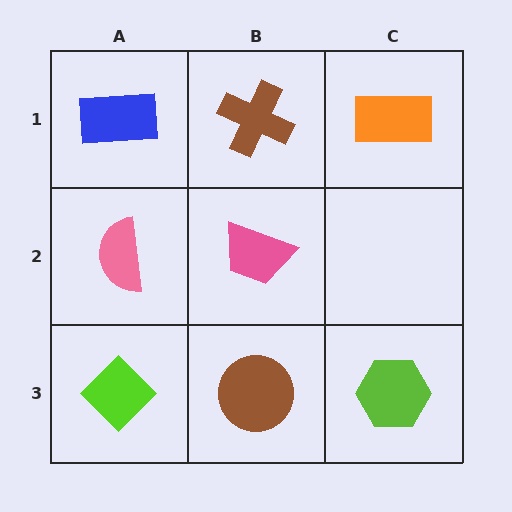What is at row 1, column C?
An orange rectangle.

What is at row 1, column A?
A blue rectangle.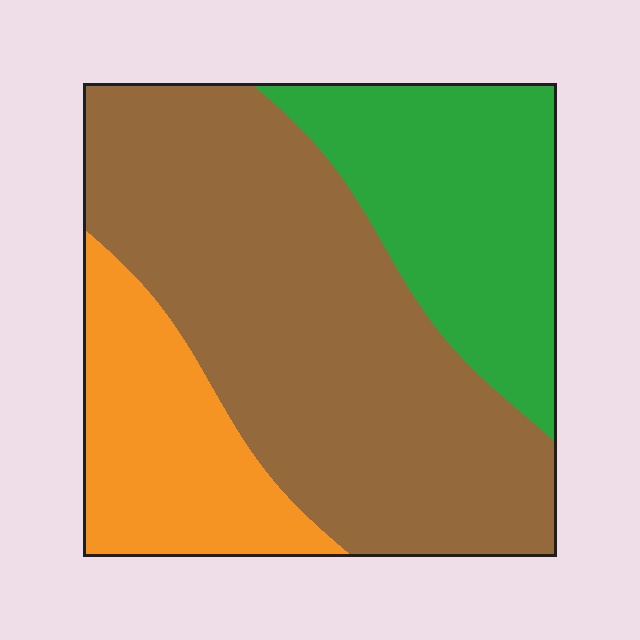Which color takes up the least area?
Orange, at roughly 20%.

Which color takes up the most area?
Brown, at roughly 55%.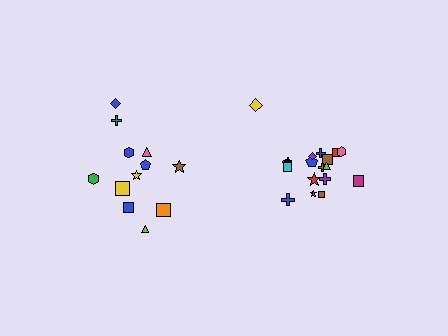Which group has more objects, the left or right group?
The right group.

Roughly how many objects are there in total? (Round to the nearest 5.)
Roughly 30 objects in total.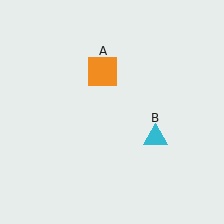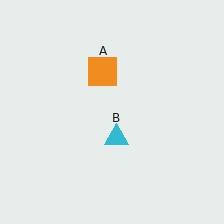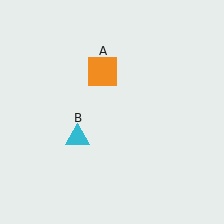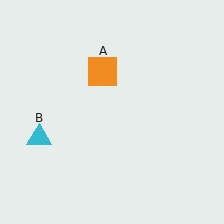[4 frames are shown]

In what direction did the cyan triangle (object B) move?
The cyan triangle (object B) moved left.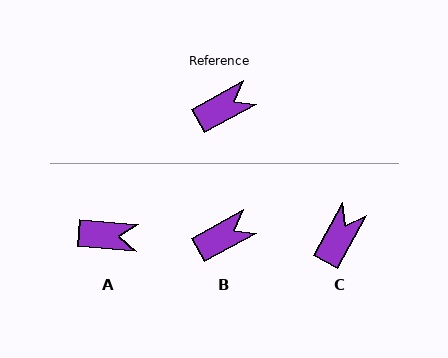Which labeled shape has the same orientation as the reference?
B.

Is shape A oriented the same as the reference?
No, it is off by about 33 degrees.